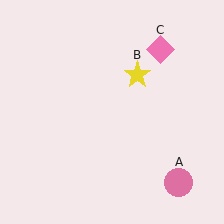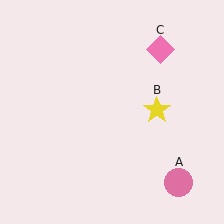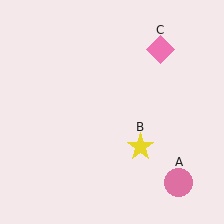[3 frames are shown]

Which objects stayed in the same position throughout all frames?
Pink circle (object A) and pink diamond (object C) remained stationary.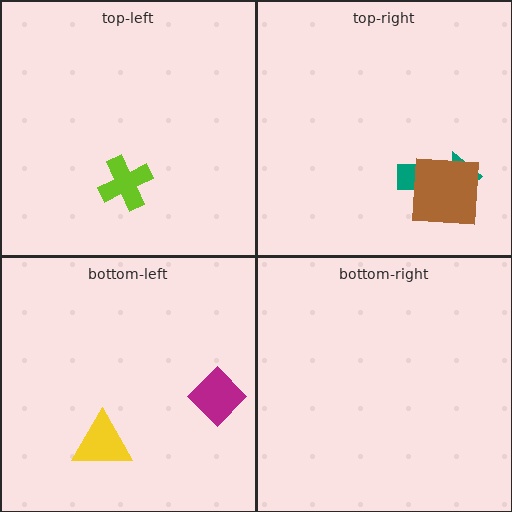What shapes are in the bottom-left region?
The magenta diamond, the yellow triangle.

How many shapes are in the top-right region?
2.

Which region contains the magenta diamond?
The bottom-left region.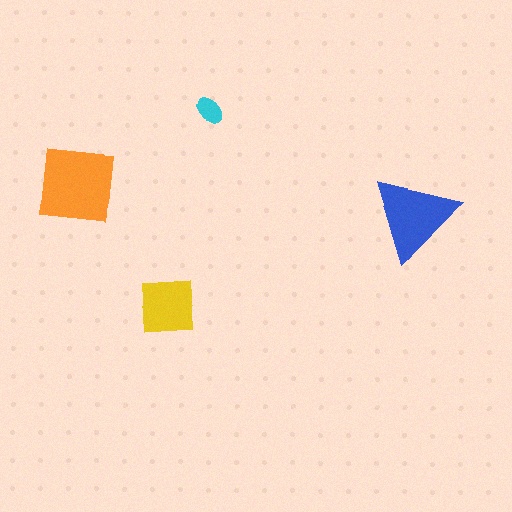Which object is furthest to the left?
The orange square is leftmost.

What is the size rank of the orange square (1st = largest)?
1st.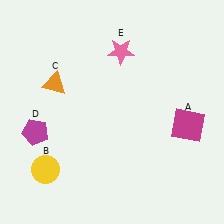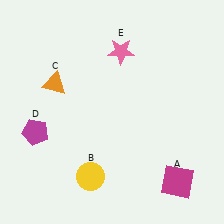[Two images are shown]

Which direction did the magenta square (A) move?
The magenta square (A) moved down.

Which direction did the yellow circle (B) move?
The yellow circle (B) moved right.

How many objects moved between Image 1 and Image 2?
2 objects moved between the two images.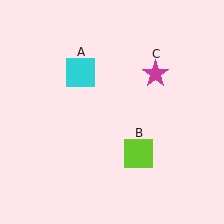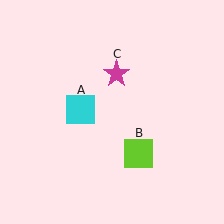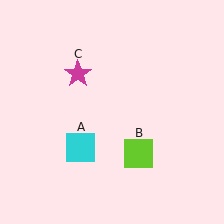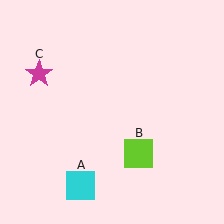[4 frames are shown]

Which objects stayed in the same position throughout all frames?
Lime square (object B) remained stationary.